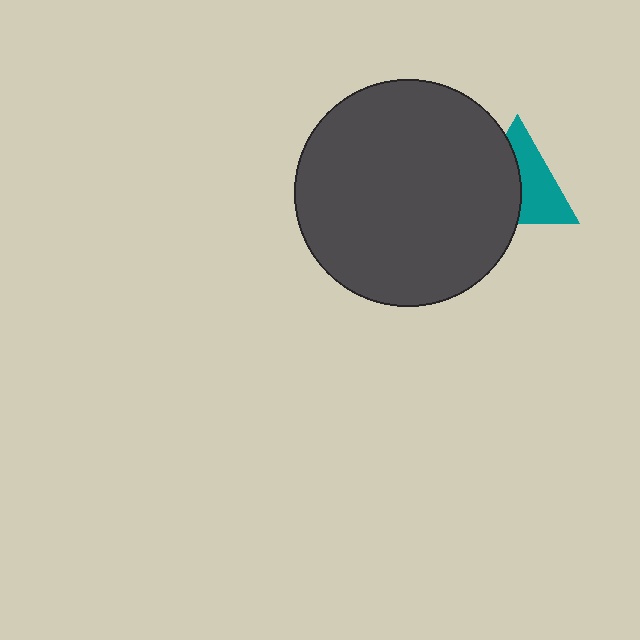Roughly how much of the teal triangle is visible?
About half of it is visible (roughly 51%).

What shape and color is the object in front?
The object in front is a dark gray circle.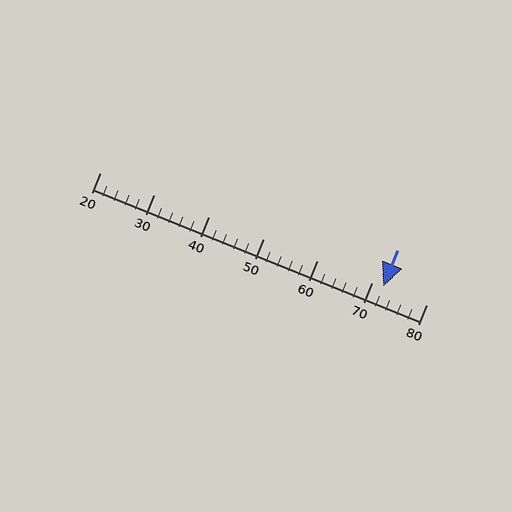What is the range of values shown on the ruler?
The ruler shows values from 20 to 80.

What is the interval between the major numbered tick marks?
The major tick marks are spaced 10 units apart.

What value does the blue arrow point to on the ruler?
The blue arrow points to approximately 72.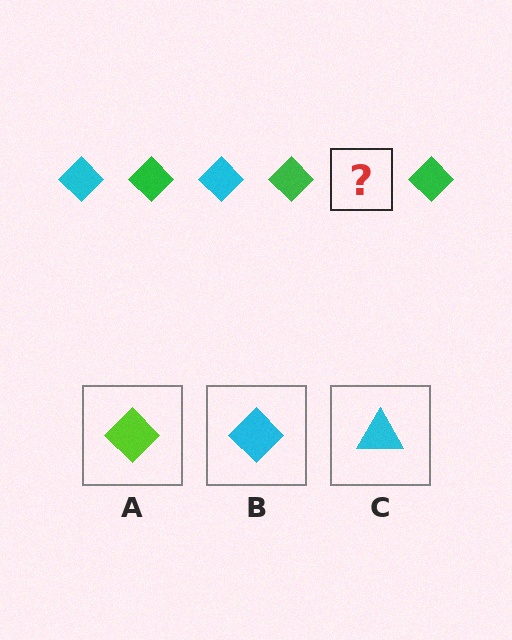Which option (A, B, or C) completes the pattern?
B.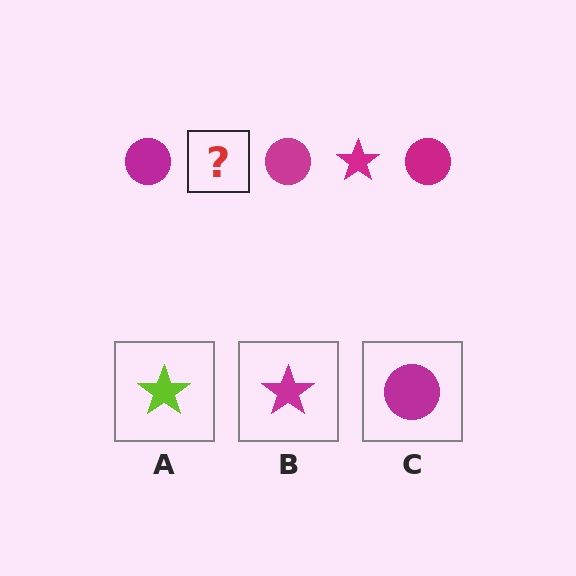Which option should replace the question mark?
Option B.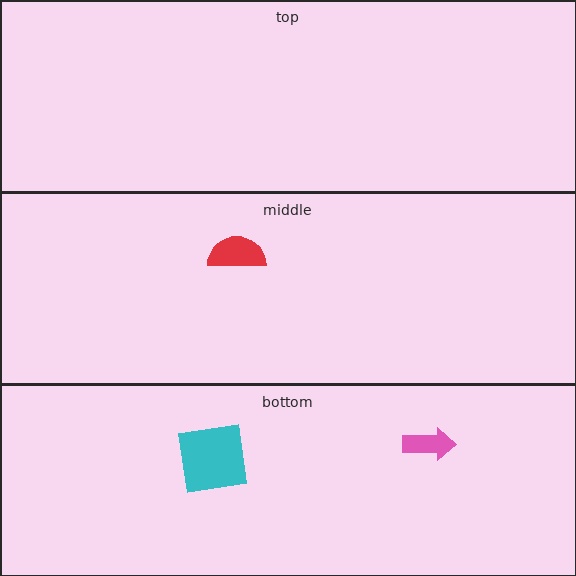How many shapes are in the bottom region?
2.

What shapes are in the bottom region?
The pink arrow, the cyan square.